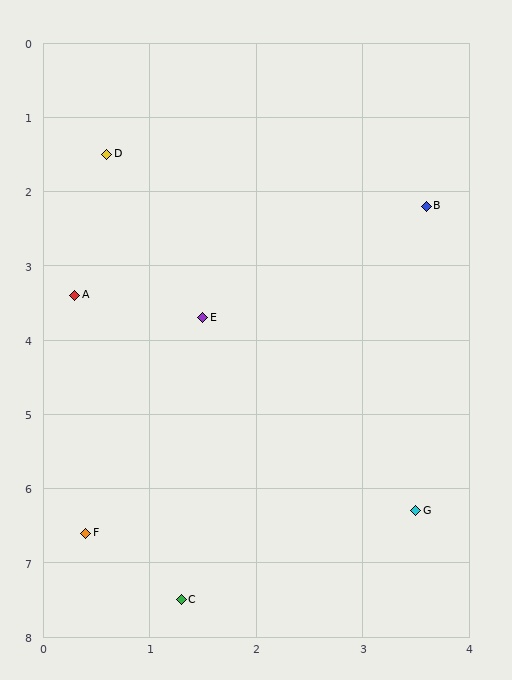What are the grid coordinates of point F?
Point F is at approximately (0.4, 6.6).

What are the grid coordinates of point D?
Point D is at approximately (0.6, 1.5).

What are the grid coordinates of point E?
Point E is at approximately (1.5, 3.7).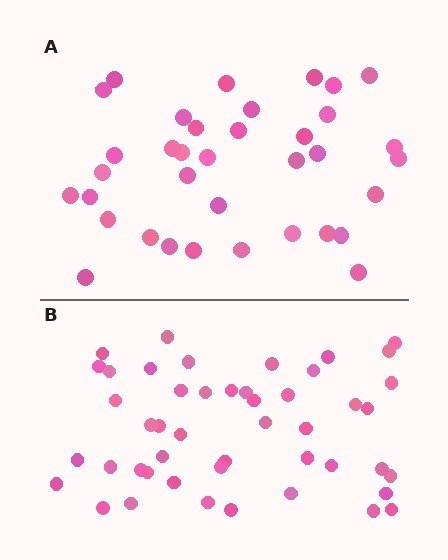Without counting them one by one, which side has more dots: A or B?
Region B (the bottom region) has more dots.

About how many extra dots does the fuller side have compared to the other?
Region B has roughly 12 or so more dots than region A.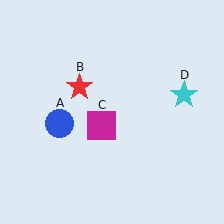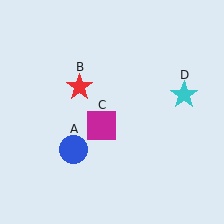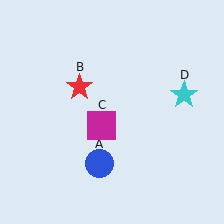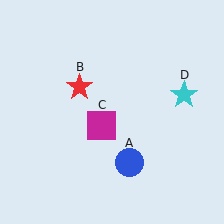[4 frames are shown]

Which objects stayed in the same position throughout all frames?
Red star (object B) and magenta square (object C) and cyan star (object D) remained stationary.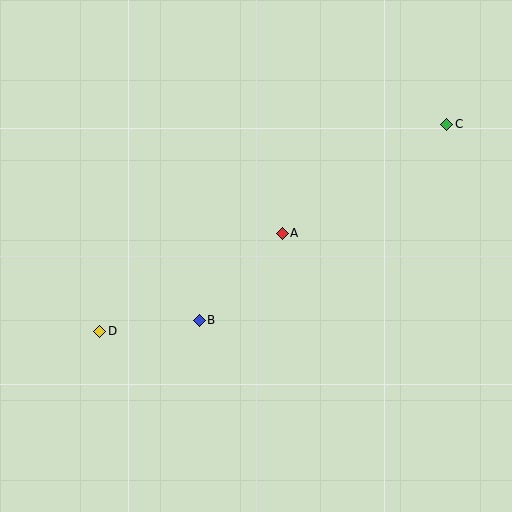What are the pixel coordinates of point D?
Point D is at (100, 331).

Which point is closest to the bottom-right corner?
Point A is closest to the bottom-right corner.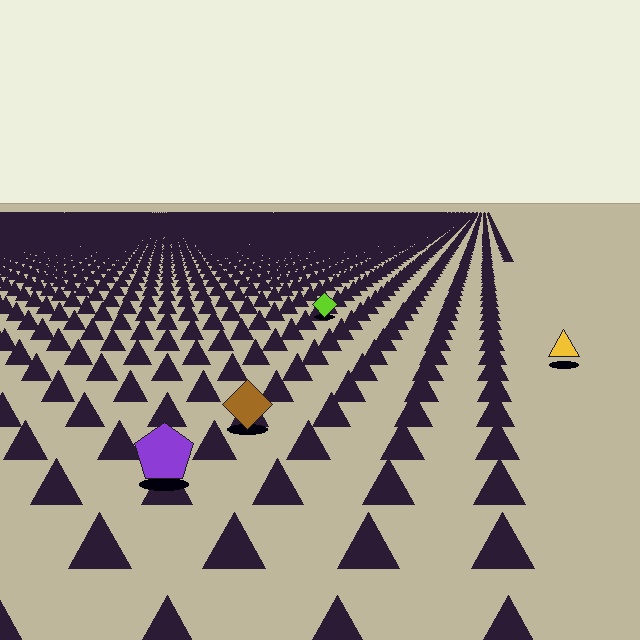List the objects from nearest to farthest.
From nearest to farthest: the purple pentagon, the brown diamond, the yellow triangle, the lime diamond.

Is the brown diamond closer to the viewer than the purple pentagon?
No. The purple pentagon is closer — you can tell from the texture gradient: the ground texture is coarser near it.